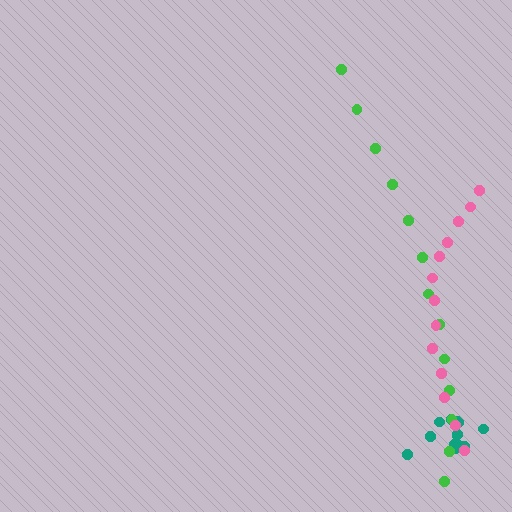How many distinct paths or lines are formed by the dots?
There are 3 distinct paths.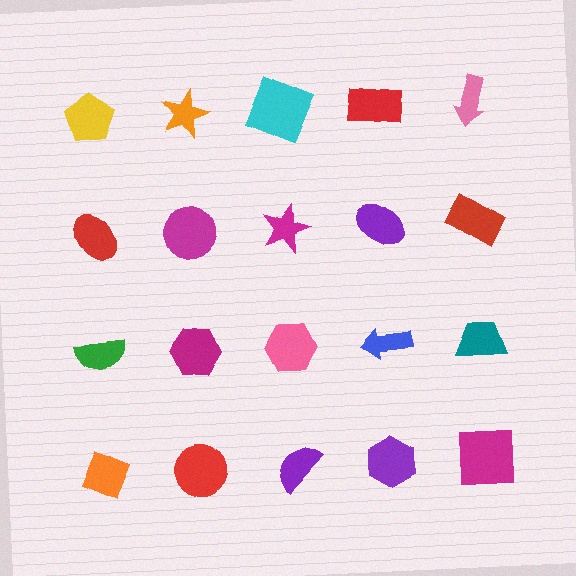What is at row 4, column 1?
An orange diamond.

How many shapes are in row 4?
5 shapes.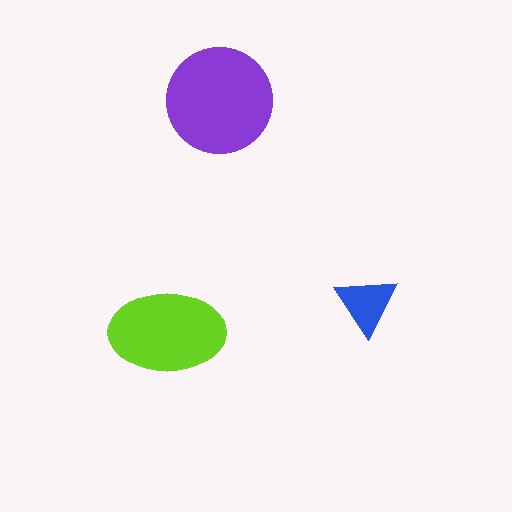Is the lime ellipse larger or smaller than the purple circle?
Smaller.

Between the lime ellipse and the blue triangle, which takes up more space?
The lime ellipse.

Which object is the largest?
The purple circle.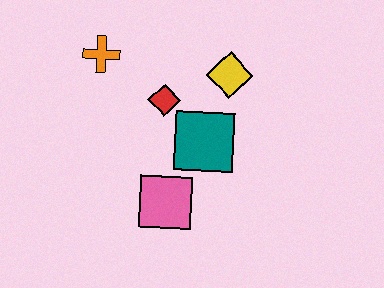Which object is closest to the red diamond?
The teal square is closest to the red diamond.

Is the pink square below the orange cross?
Yes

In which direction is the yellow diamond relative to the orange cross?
The yellow diamond is to the right of the orange cross.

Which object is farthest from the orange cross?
The pink square is farthest from the orange cross.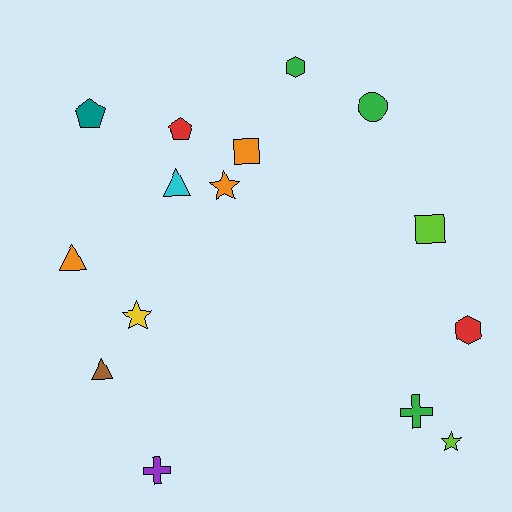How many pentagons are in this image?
There are 2 pentagons.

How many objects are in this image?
There are 15 objects.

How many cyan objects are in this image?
There is 1 cyan object.